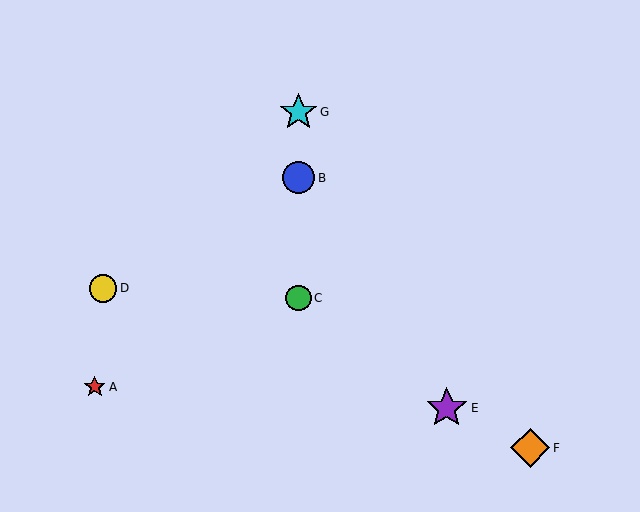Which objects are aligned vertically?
Objects B, C, G are aligned vertically.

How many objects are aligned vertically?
3 objects (B, C, G) are aligned vertically.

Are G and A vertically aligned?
No, G is at x≈299 and A is at x≈95.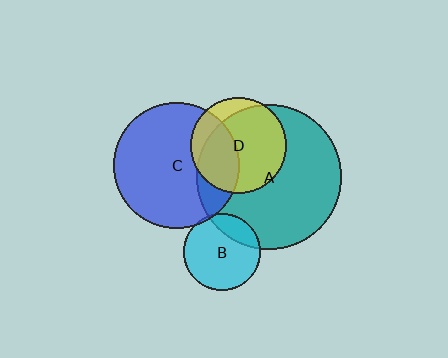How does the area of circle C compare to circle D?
Approximately 1.7 times.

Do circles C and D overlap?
Yes.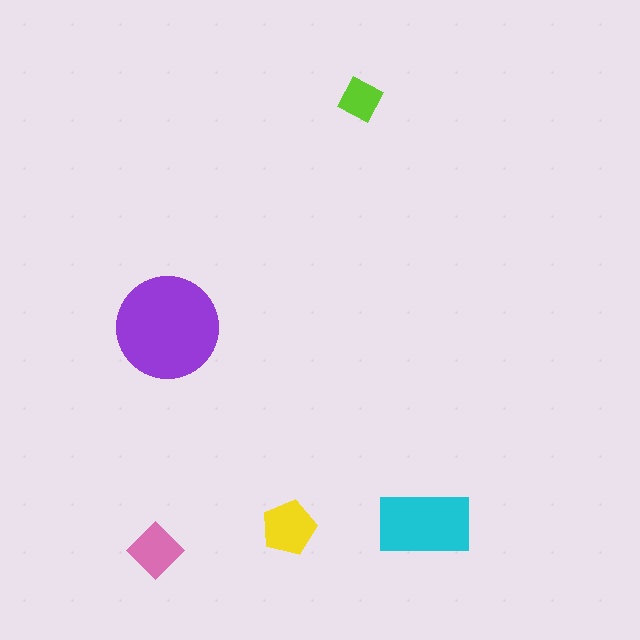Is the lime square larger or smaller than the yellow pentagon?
Smaller.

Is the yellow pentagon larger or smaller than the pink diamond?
Larger.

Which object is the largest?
The purple circle.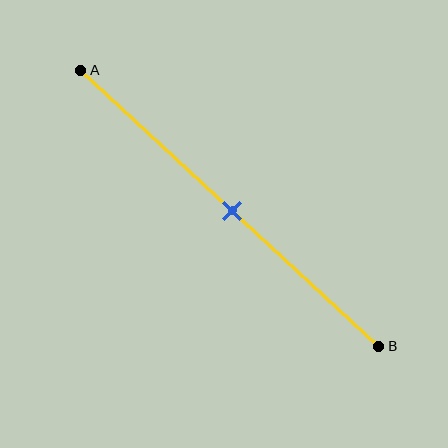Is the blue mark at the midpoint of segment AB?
Yes, the mark is approximately at the midpoint.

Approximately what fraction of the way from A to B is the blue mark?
The blue mark is approximately 50% of the way from A to B.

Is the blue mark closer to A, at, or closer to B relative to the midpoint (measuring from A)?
The blue mark is approximately at the midpoint of segment AB.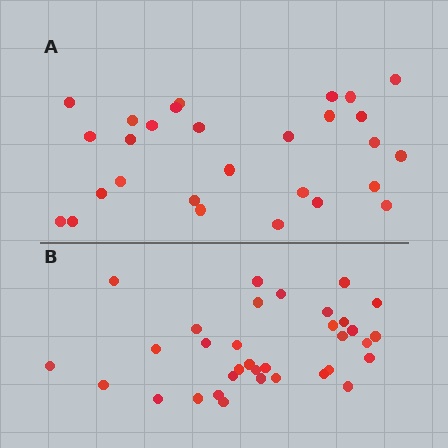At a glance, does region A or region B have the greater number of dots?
Region B (the bottom region) has more dots.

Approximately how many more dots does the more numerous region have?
Region B has about 6 more dots than region A.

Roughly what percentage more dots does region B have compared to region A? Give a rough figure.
About 20% more.